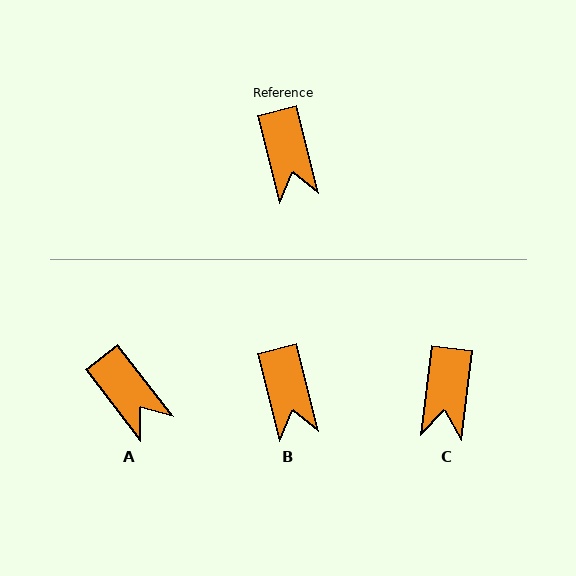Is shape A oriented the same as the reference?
No, it is off by about 24 degrees.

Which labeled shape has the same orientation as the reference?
B.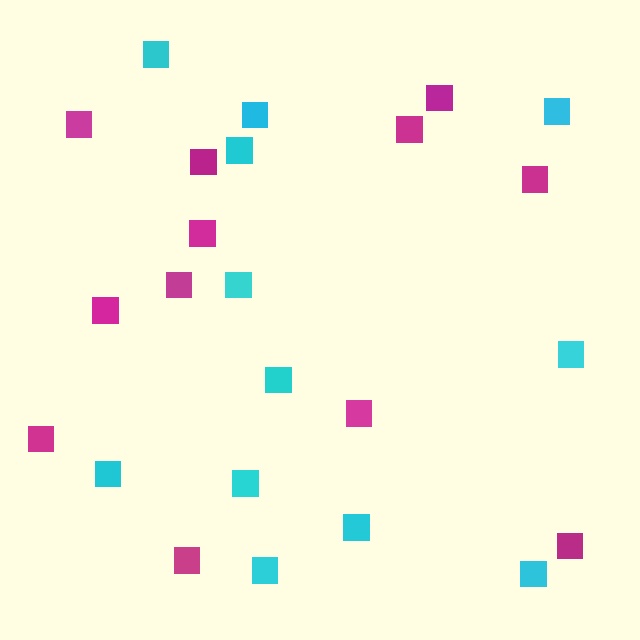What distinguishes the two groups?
There are 2 groups: one group of cyan squares (12) and one group of magenta squares (12).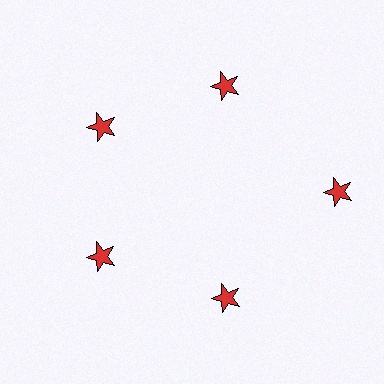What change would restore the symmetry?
The symmetry would be restored by moving it inward, back onto the ring so that all 5 stars sit at equal angles and equal distance from the center.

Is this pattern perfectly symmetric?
No. The 5 red stars are arranged in a ring, but one element near the 3 o'clock position is pushed outward from the center, breaking the 5-fold rotational symmetry.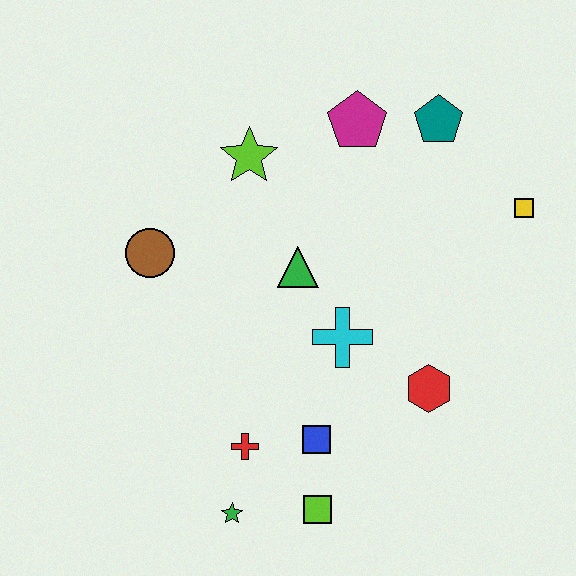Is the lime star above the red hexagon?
Yes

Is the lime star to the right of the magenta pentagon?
No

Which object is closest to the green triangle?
The cyan cross is closest to the green triangle.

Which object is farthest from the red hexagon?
The brown circle is farthest from the red hexagon.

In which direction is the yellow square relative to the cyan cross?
The yellow square is to the right of the cyan cross.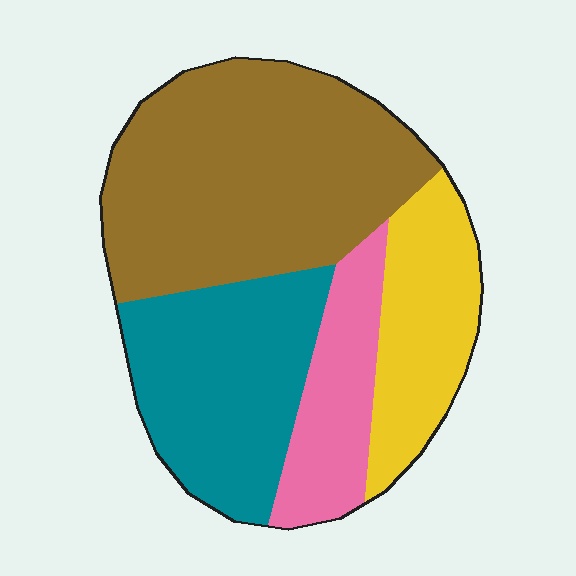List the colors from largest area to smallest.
From largest to smallest: brown, teal, yellow, pink.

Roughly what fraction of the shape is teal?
Teal covers about 25% of the shape.